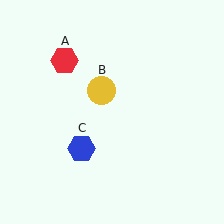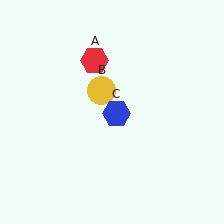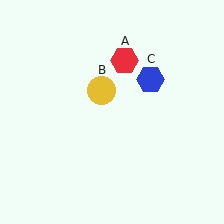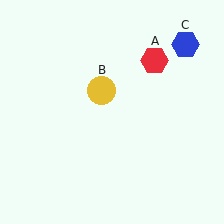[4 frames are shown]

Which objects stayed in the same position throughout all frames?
Yellow circle (object B) remained stationary.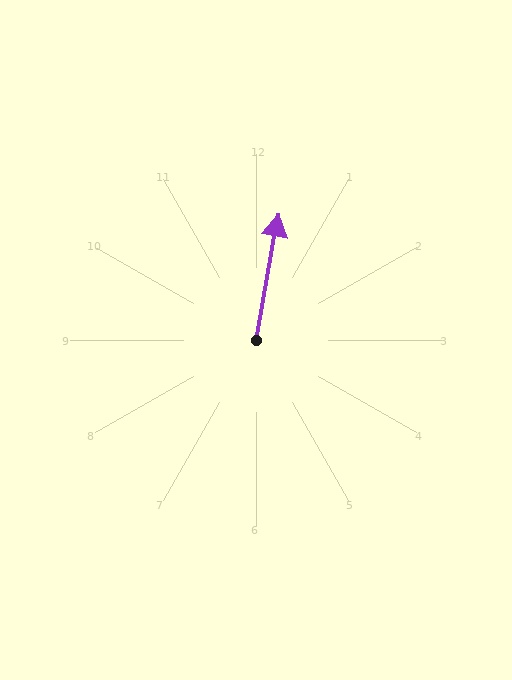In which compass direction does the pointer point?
North.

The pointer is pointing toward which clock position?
Roughly 12 o'clock.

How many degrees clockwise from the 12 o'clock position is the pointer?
Approximately 10 degrees.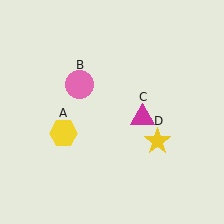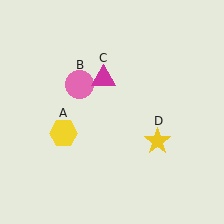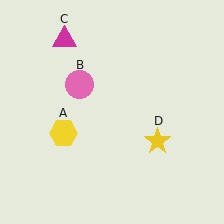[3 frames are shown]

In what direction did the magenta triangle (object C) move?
The magenta triangle (object C) moved up and to the left.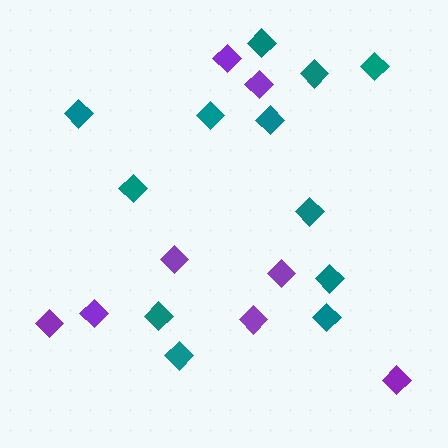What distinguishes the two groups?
There are 2 groups: one group of teal diamonds (12) and one group of purple diamonds (8).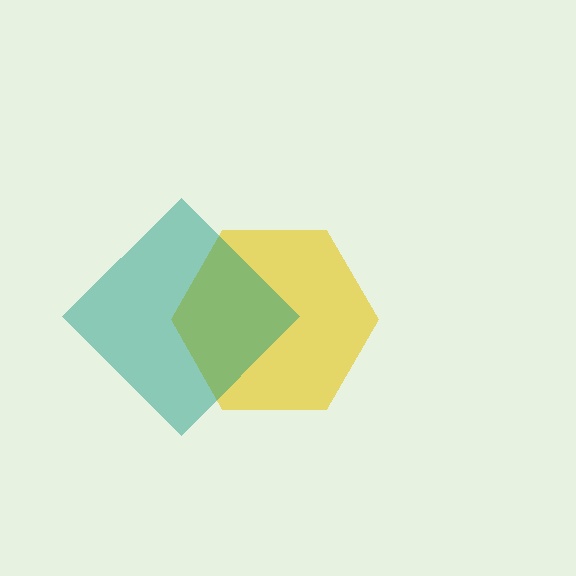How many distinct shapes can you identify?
There are 2 distinct shapes: a yellow hexagon, a teal diamond.